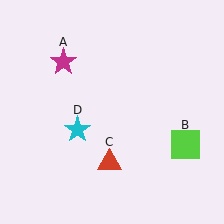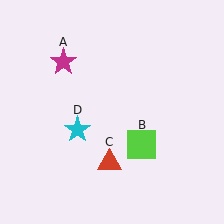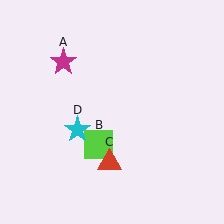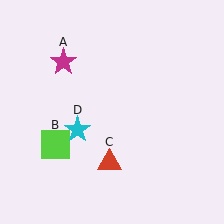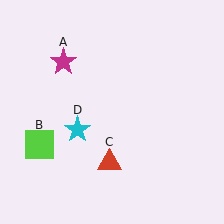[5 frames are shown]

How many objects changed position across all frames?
1 object changed position: lime square (object B).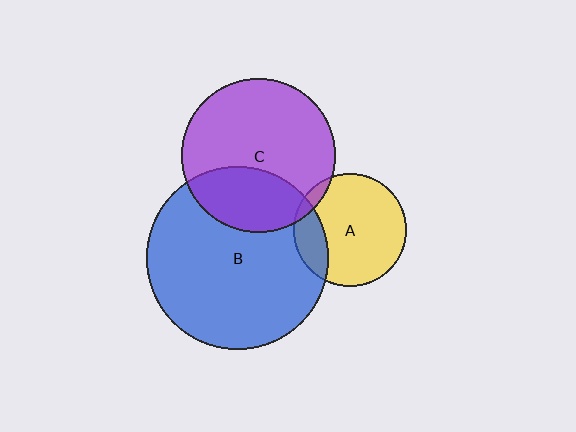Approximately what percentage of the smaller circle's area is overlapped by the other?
Approximately 30%.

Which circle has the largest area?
Circle B (blue).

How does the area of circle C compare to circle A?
Approximately 1.8 times.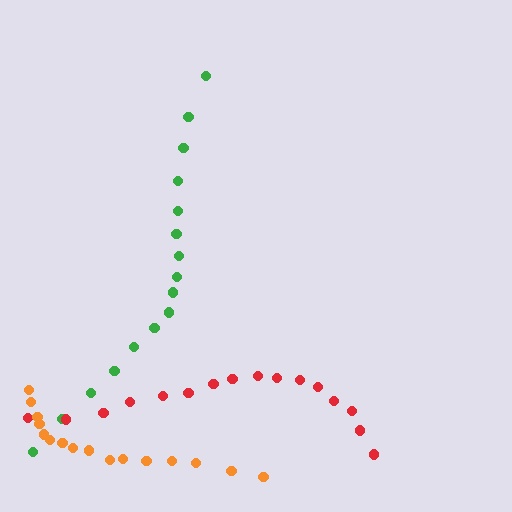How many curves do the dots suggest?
There are 3 distinct paths.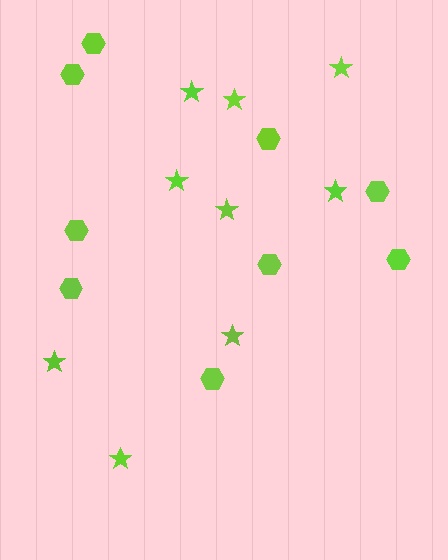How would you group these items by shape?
There are 2 groups: one group of hexagons (9) and one group of stars (9).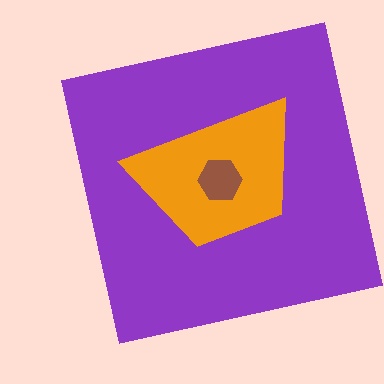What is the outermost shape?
The purple square.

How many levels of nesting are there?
3.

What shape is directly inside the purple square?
The orange trapezoid.